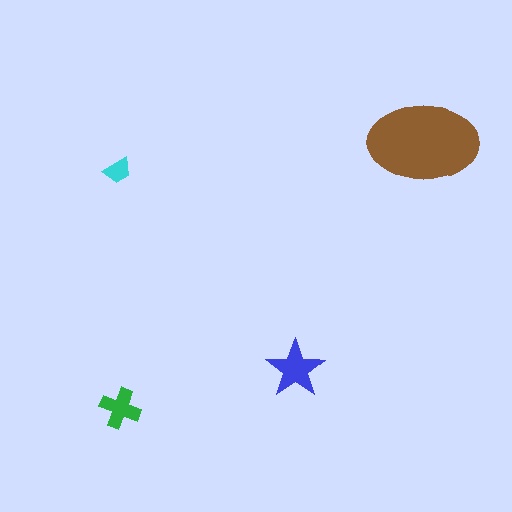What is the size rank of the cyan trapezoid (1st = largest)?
4th.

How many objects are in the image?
There are 4 objects in the image.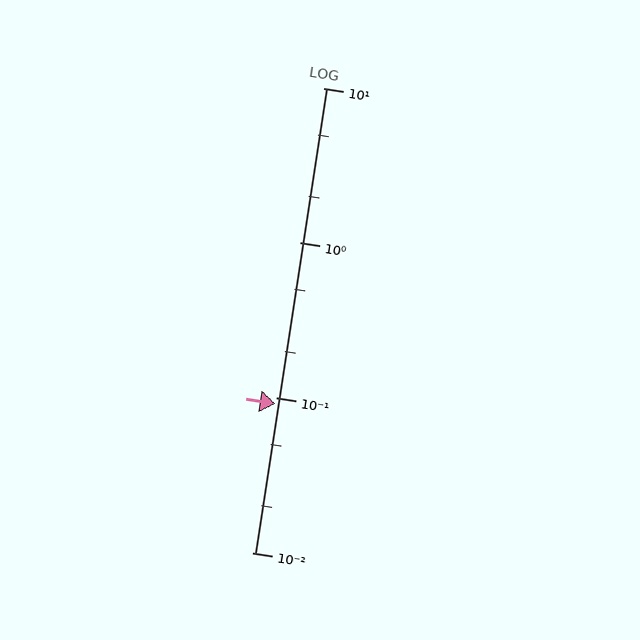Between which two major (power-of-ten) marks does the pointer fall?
The pointer is between 0.01 and 0.1.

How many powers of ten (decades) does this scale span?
The scale spans 3 decades, from 0.01 to 10.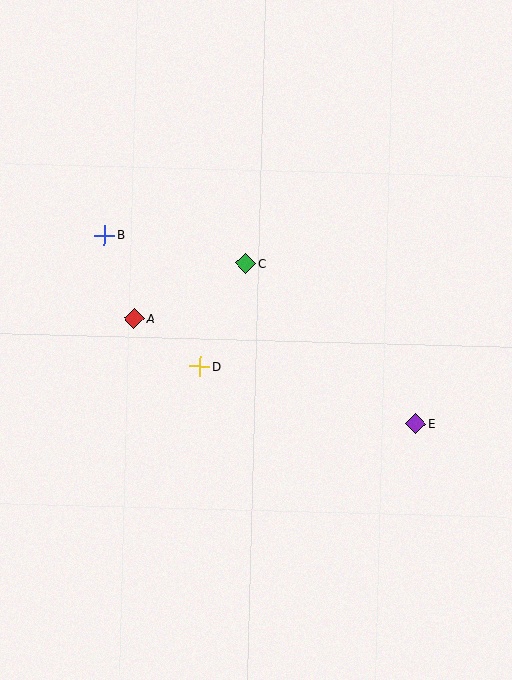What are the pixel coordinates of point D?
Point D is at (200, 366).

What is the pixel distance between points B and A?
The distance between B and A is 89 pixels.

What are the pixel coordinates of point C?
Point C is at (246, 264).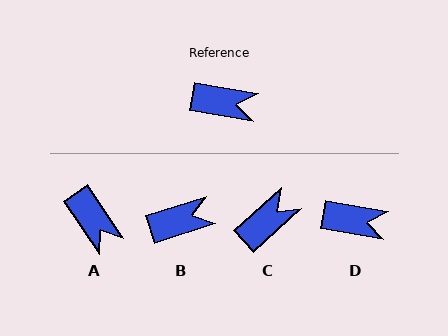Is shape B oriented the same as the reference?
No, it is off by about 27 degrees.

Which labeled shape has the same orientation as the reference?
D.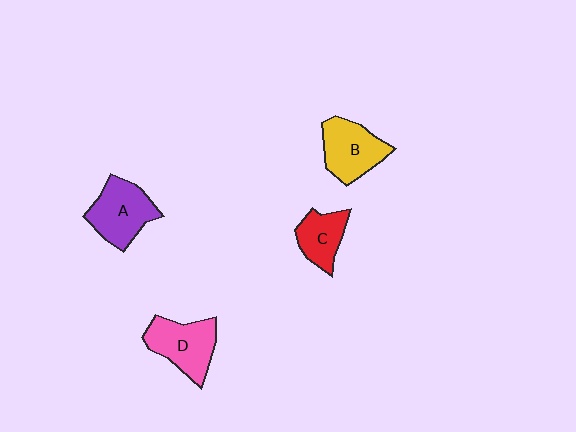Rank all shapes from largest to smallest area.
From largest to smallest: A (purple), D (pink), B (yellow), C (red).